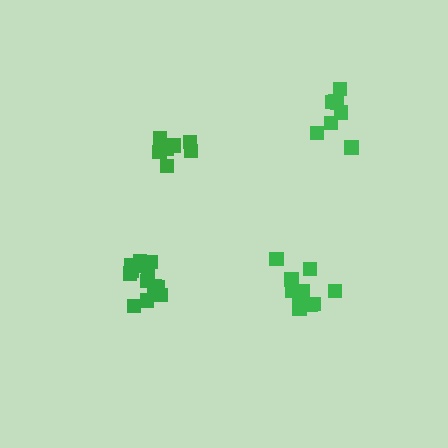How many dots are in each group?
Group 1: 10 dots, Group 2: 7 dots, Group 3: 13 dots, Group 4: 8 dots (38 total).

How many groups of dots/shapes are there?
There are 4 groups.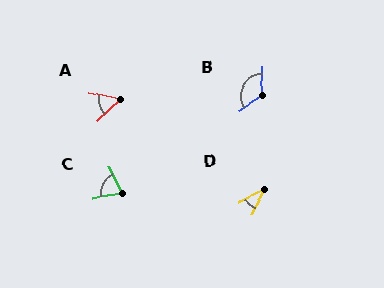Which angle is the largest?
B, at approximately 125 degrees.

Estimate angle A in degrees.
Approximately 56 degrees.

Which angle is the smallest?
D, at approximately 37 degrees.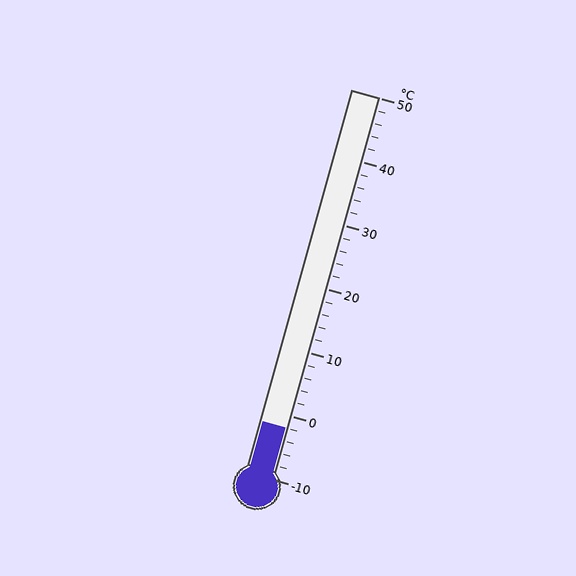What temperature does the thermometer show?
The thermometer shows approximately -2°C.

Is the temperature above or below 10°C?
The temperature is below 10°C.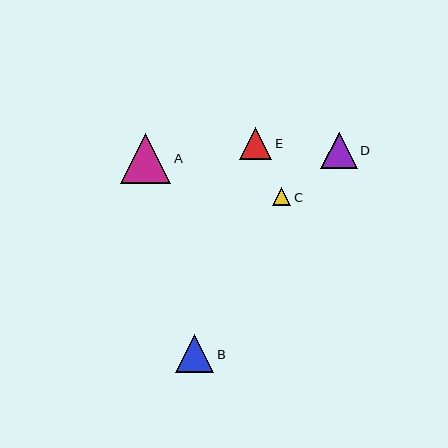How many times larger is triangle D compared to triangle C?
Triangle D is approximately 2.0 times the size of triangle C.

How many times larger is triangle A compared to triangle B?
Triangle A is approximately 1.3 times the size of triangle B.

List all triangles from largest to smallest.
From largest to smallest: A, B, D, E, C.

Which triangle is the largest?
Triangle A is the largest with a size of approximately 50 pixels.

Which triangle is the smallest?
Triangle C is the smallest with a size of approximately 18 pixels.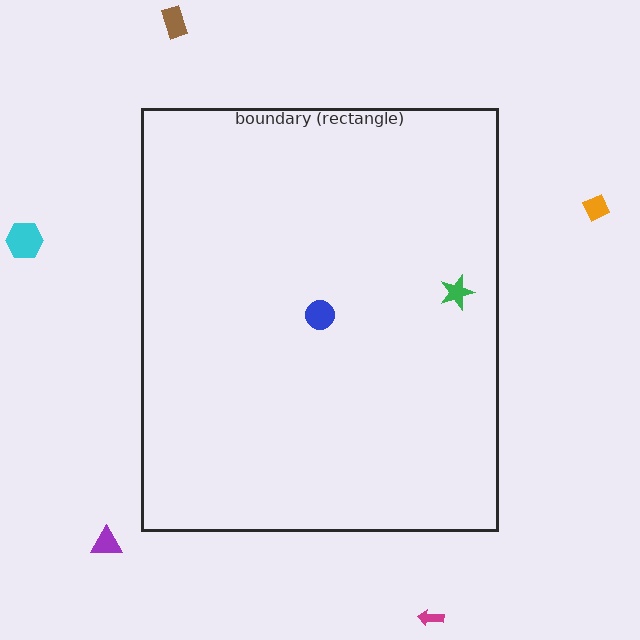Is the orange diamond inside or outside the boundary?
Outside.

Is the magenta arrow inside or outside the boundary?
Outside.